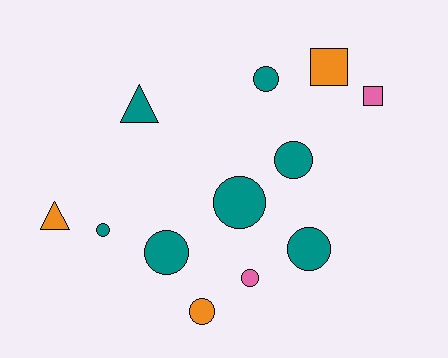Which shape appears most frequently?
Circle, with 8 objects.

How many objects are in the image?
There are 12 objects.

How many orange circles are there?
There is 1 orange circle.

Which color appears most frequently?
Teal, with 7 objects.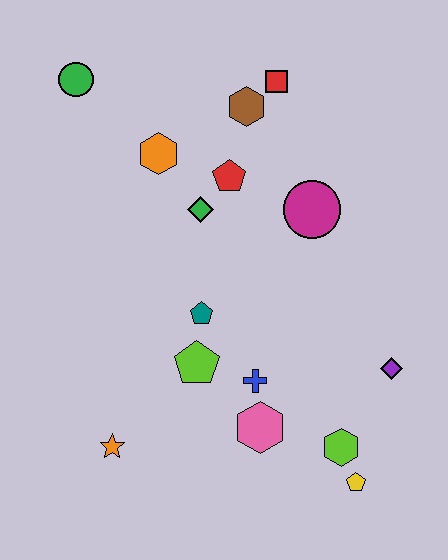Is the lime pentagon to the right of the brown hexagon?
No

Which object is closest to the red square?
The brown hexagon is closest to the red square.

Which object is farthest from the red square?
The yellow pentagon is farthest from the red square.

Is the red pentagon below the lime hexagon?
No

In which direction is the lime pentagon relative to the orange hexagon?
The lime pentagon is below the orange hexagon.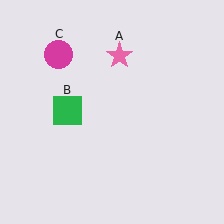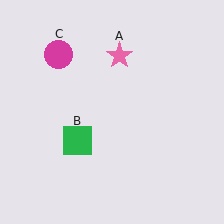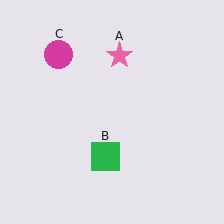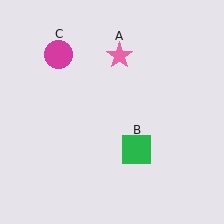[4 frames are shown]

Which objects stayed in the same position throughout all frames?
Pink star (object A) and magenta circle (object C) remained stationary.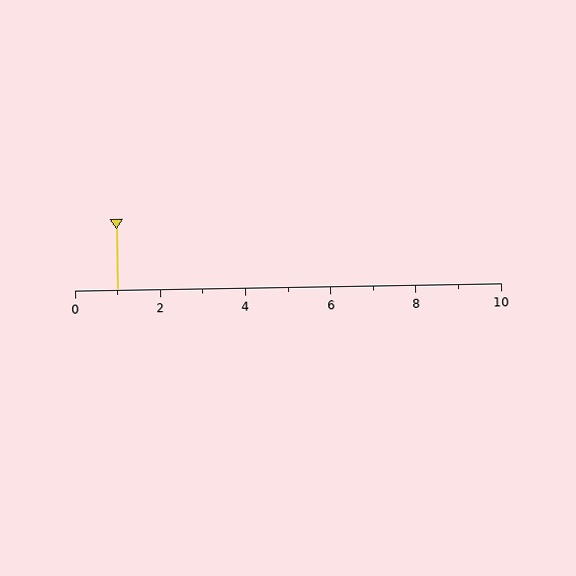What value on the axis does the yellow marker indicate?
The marker indicates approximately 1.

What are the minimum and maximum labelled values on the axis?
The axis runs from 0 to 10.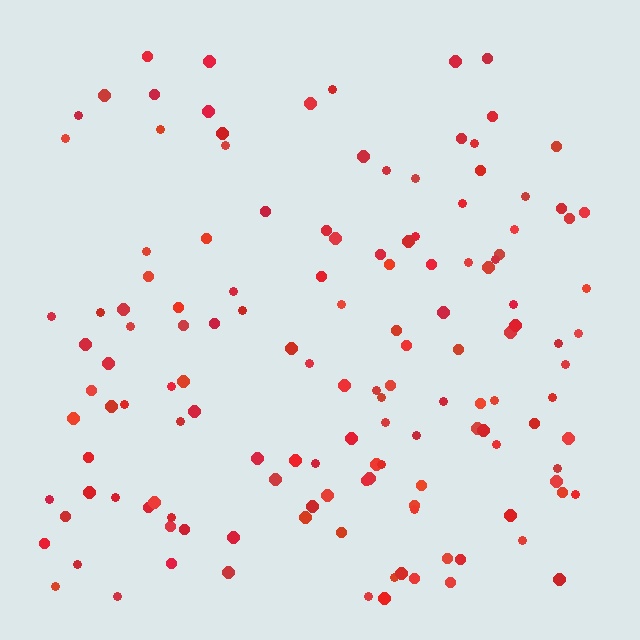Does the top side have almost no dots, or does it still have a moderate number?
Still a moderate number, just noticeably fewer than the bottom.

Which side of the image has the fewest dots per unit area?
The top.